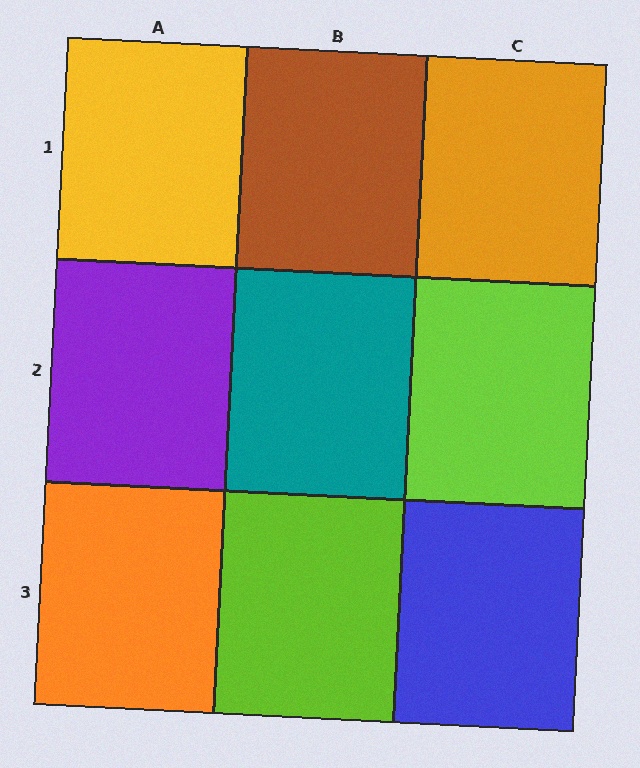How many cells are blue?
1 cell is blue.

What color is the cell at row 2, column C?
Lime.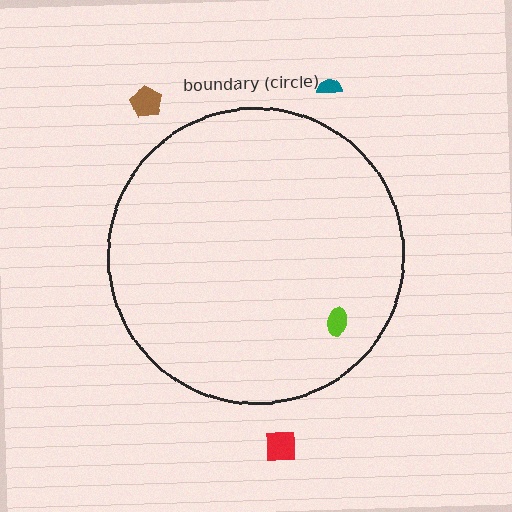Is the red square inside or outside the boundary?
Outside.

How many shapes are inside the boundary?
1 inside, 3 outside.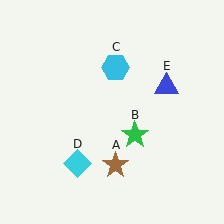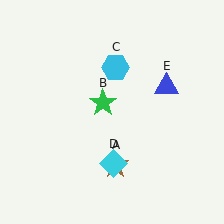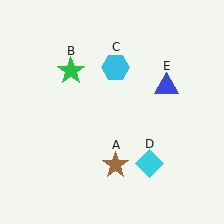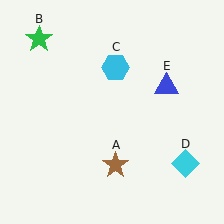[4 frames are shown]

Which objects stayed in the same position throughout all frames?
Brown star (object A) and cyan hexagon (object C) and blue triangle (object E) remained stationary.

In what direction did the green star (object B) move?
The green star (object B) moved up and to the left.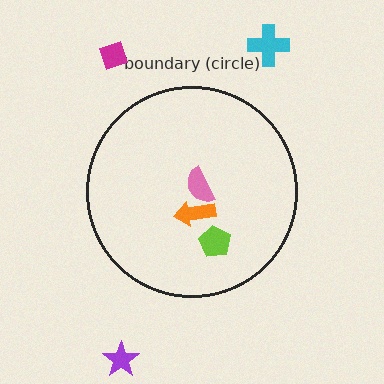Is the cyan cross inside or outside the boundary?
Outside.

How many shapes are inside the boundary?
3 inside, 3 outside.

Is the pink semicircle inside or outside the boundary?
Inside.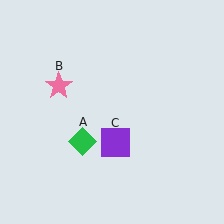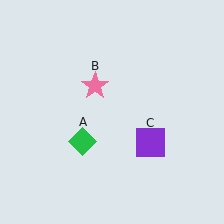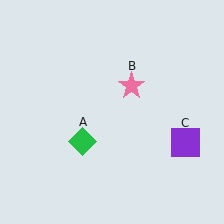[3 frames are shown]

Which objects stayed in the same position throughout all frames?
Green diamond (object A) remained stationary.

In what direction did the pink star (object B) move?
The pink star (object B) moved right.